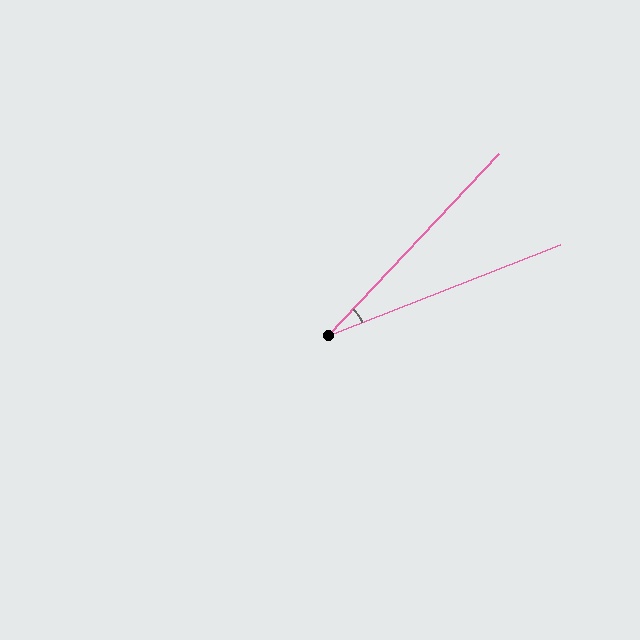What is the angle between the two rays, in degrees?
Approximately 25 degrees.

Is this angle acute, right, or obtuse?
It is acute.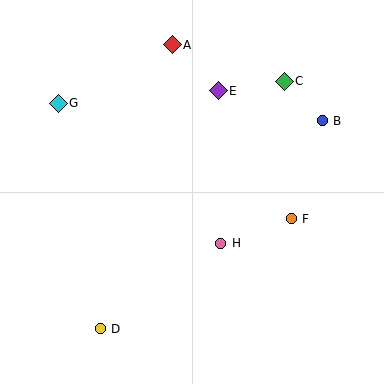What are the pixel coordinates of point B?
Point B is at (322, 121).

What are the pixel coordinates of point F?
Point F is at (291, 219).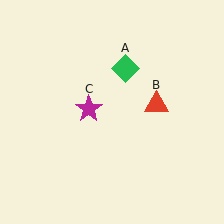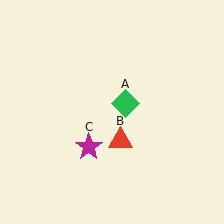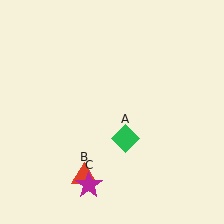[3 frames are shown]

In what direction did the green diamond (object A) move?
The green diamond (object A) moved down.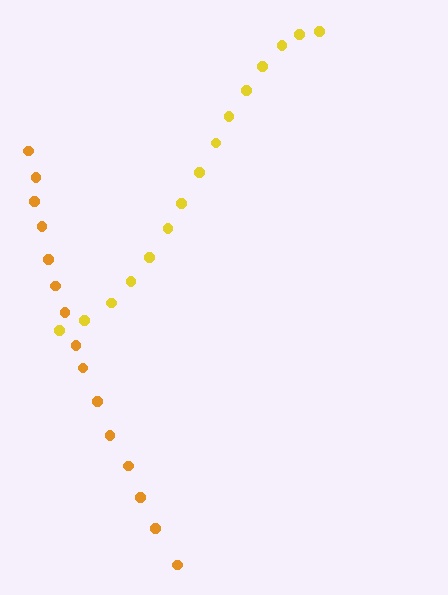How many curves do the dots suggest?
There are 2 distinct paths.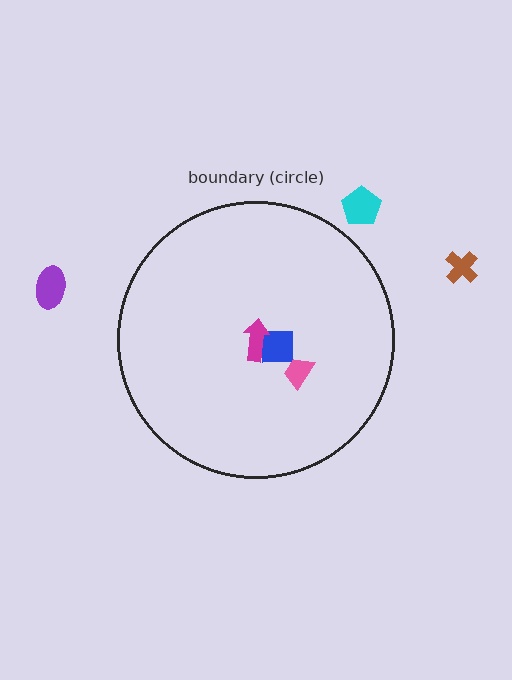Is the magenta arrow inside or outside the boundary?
Inside.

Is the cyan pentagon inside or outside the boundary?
Outside.